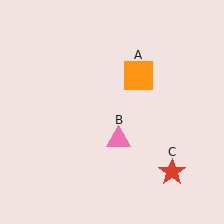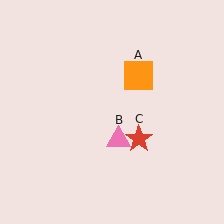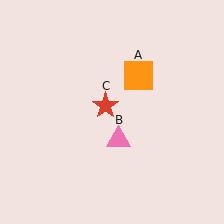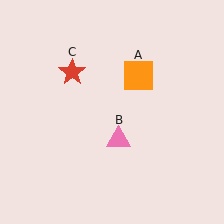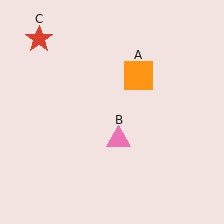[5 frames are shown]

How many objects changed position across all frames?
1 object changed position: red star (object C).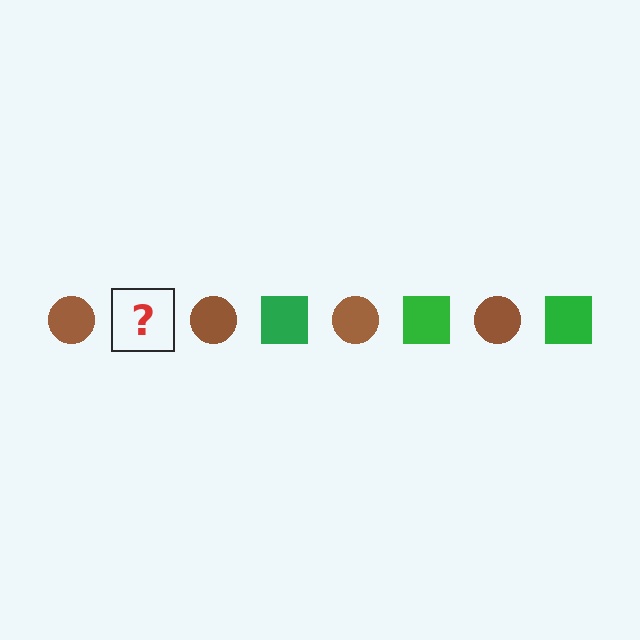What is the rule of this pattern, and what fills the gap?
The rule is that the pattern alternates between brown circle and green square. The gap should be filled with a green square.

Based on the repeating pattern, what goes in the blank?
The blank should be a green square.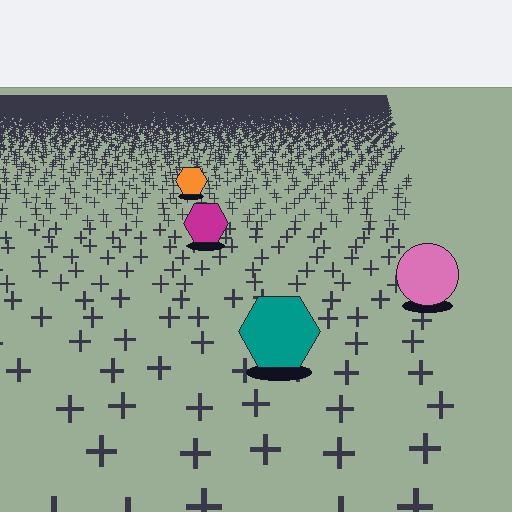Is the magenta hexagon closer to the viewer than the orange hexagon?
Yes. The magenta hexagon is closer — you can tell from the texture gradient: the ground texture is coarser near it.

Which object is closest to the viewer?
The teal hexagon is closest. The texture marks near it are larger and more spread out.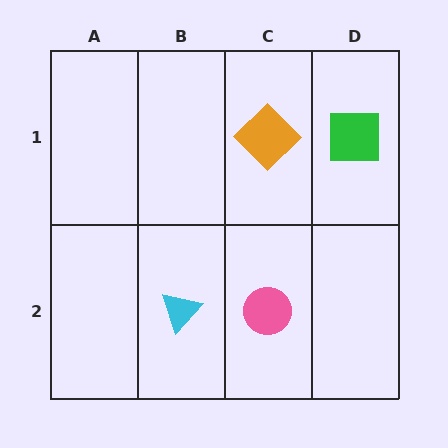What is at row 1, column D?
A green square.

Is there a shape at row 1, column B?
No, that cell is empty.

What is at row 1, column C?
An orange diamond.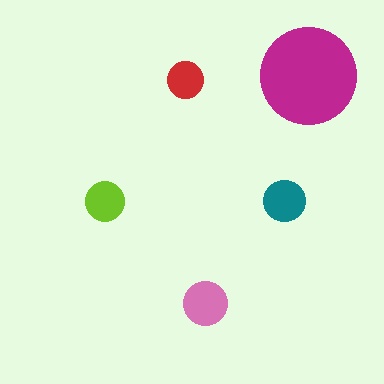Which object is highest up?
The magenta circle is topmost.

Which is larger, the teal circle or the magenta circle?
The magenta one.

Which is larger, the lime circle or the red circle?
The lime one.